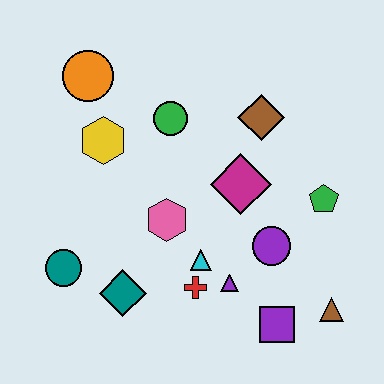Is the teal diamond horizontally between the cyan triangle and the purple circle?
No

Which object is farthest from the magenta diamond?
The teal circle is farthest from the magenta diamond.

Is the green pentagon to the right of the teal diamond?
Yes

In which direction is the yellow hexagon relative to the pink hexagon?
The yellow hexagon is above the pink hexagon.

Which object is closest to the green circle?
The yellow hexagon is closest to the green circle.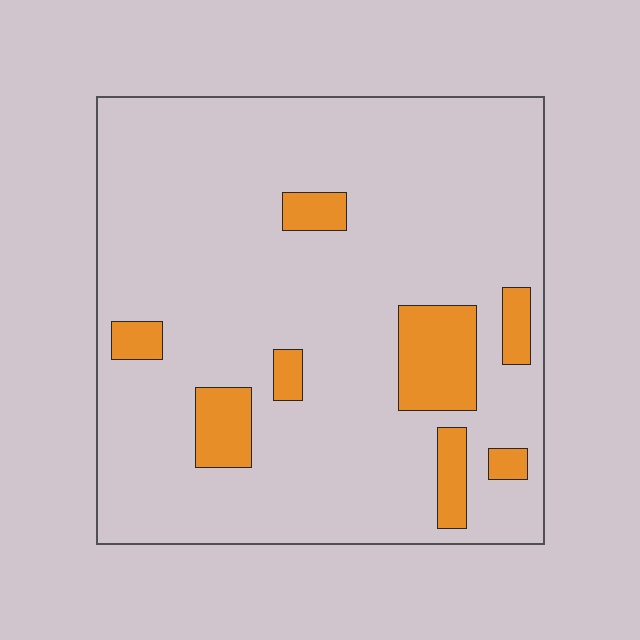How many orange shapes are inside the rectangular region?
8.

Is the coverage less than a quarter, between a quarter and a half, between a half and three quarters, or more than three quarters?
Less than a quarter.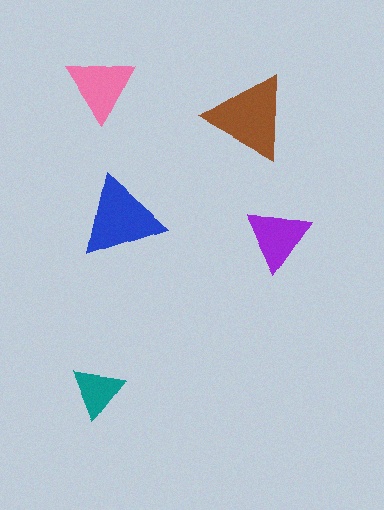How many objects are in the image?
There are 5 objects in the image.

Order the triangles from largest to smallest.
the brown one, the blue one, the pink one, the purple one, the teal one.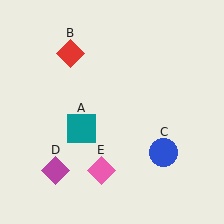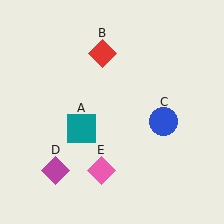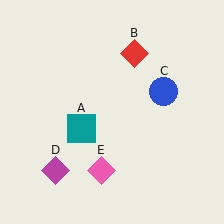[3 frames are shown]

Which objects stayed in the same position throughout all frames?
Teal square (object A) and magenta diamond (object D) and pink diamond (object E) remained stationary.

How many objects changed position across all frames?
2 objects changed position: red diamond (object B), blue circle (object C).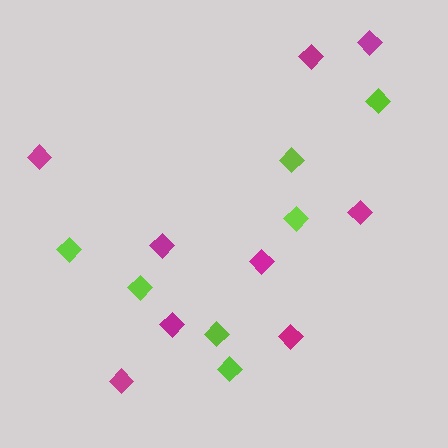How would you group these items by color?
There are 2 groups: one group of lime diamonds (7) and one group of magenta diamonds (9).